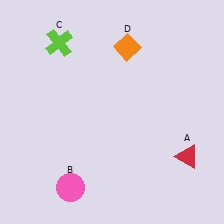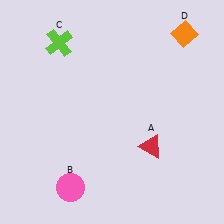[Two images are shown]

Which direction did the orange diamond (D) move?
The orange diamond (D) moved right.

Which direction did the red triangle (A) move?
The red triangle (A) moved left.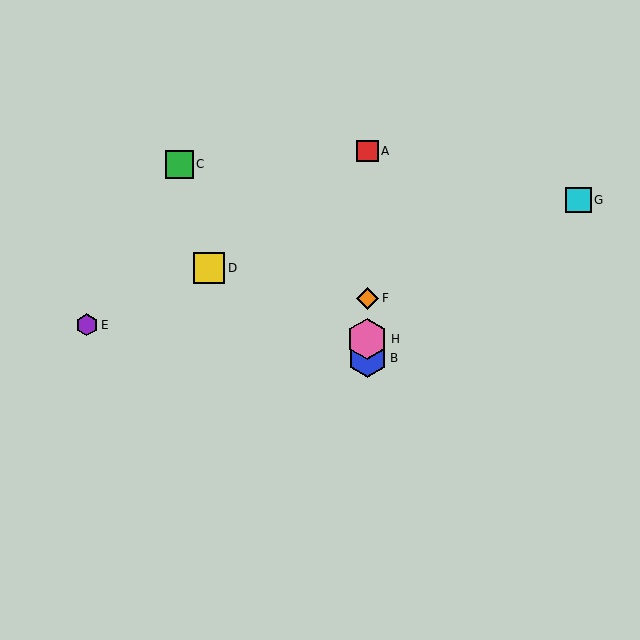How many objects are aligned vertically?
4 objects (A, B, F, H) are aligned vertically.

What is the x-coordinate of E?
Object E is at x≈87.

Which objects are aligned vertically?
Objects A, B, F, H are aligned vertically.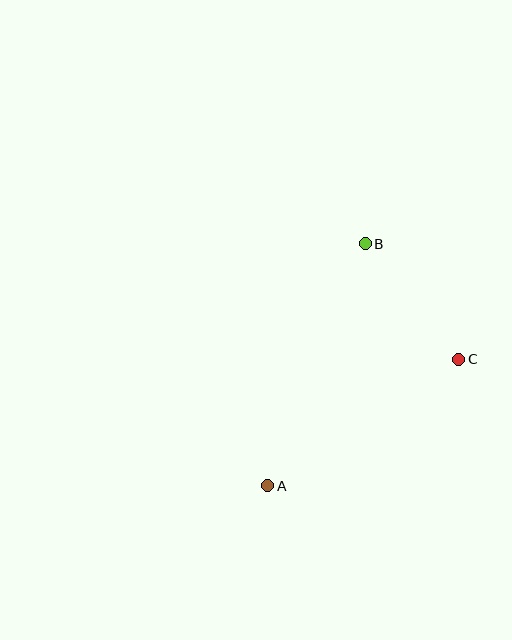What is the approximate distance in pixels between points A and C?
The distance between A and C is approximately 229 pixels.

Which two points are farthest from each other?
Points A and B are farthest from each other.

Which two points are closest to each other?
Points B and C are closest to each other.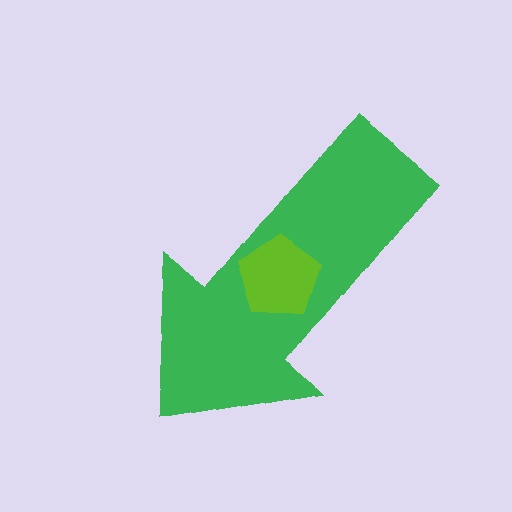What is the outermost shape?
The green arrow.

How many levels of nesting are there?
2.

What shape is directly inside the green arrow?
The lime pentagon.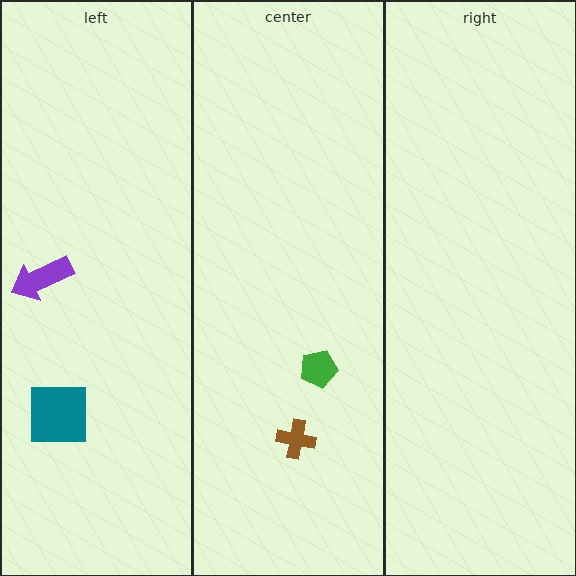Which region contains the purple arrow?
The left region.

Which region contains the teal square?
The left region.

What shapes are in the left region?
The teal square, the purple arrow.